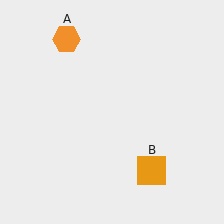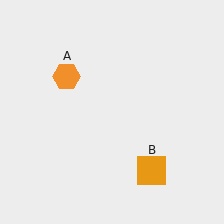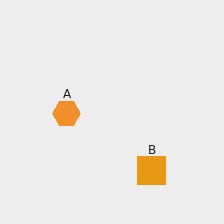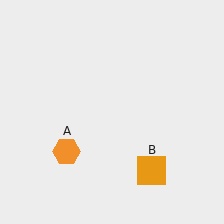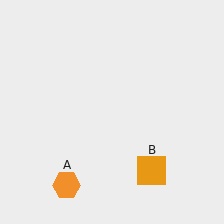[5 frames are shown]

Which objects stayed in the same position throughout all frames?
Orange square (object B) remained stationary.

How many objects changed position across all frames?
1 object changed position: orange hexagon (object A).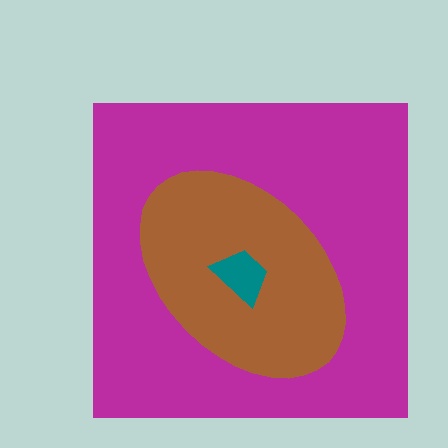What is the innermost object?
The teal trapezoid.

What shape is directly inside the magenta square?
The brown ellipse.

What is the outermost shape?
The magenta square.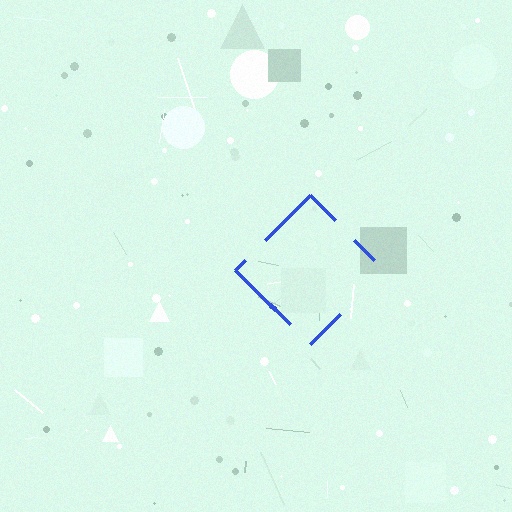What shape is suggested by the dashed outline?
The dashed outline suggests a diamond.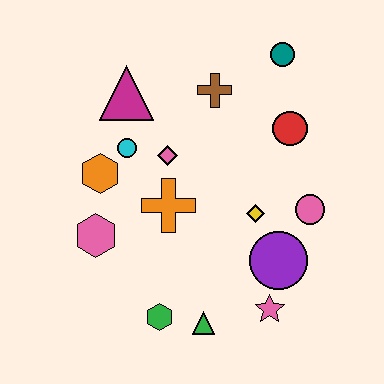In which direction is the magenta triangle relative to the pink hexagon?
The magenta triangle is above the pink hexagon.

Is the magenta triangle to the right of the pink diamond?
No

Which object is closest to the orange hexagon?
The cyan circle is closest to the orange hexagon.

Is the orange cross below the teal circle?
Yes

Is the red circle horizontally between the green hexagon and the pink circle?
Yes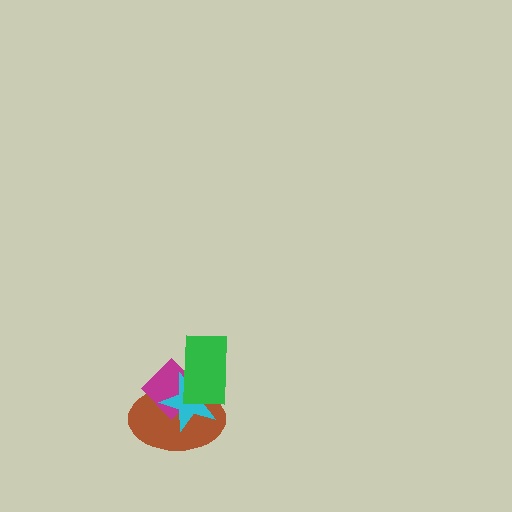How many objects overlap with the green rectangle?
3 objects overlap with the green rectangle.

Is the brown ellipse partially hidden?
Yes, it is partially covered by another shape.